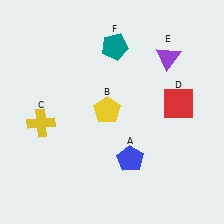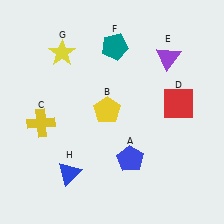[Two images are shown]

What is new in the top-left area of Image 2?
A yellow star (G) was added in the top-left area of Image 2.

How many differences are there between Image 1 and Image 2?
There are 2 differences between the two images.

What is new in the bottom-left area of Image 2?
A blue triangle (H) was added in the bottom-left area of Image 2.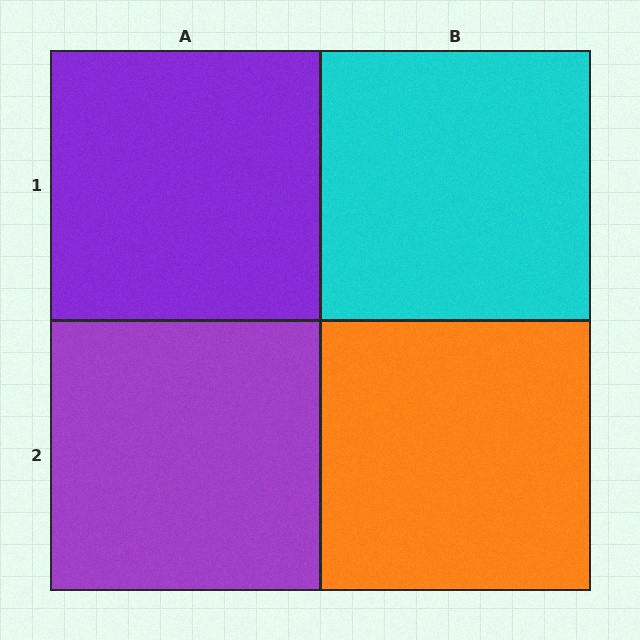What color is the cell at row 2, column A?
Purple.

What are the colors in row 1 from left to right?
Purple, cyan.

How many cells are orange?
1 cell is orange.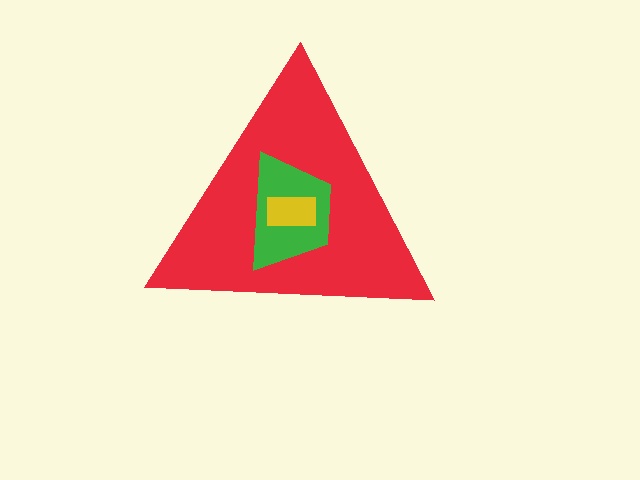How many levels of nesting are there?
3.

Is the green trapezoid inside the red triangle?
Yes.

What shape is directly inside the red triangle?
The green trapezoid.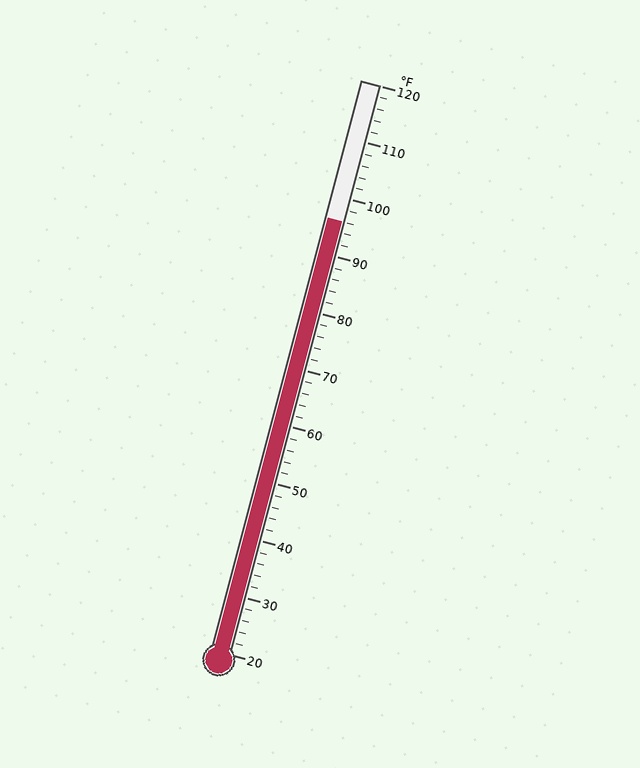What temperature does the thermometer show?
The thermometer shows approximately 96°F.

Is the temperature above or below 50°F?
The temperature is above 50°F.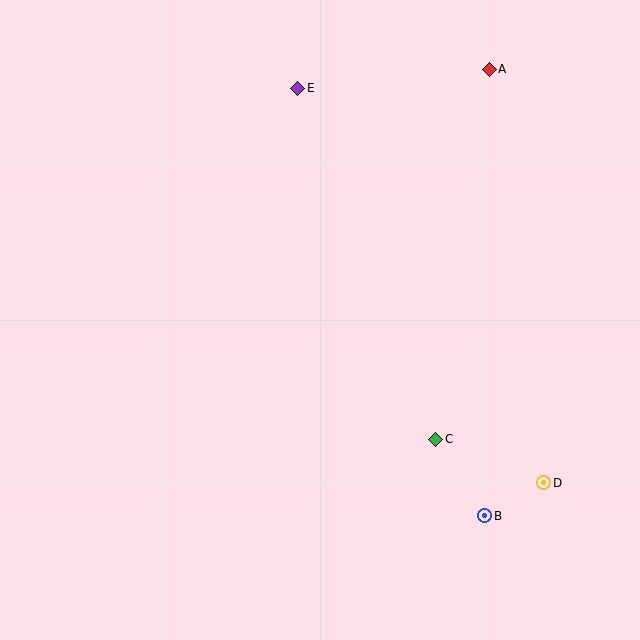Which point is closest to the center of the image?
Point C at (436, 439) is closest to the center.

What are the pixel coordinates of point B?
Point B is at (485, 516).